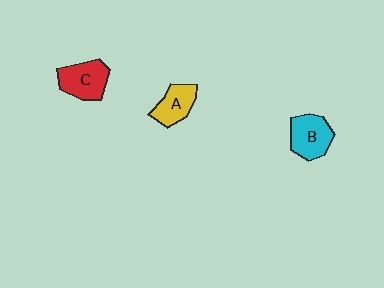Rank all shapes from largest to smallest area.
From largest to smallest: B (cyan), C (red), A (yellow).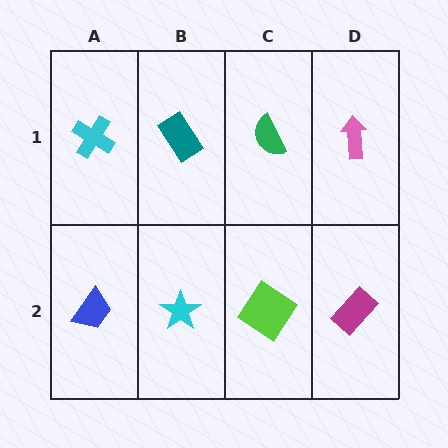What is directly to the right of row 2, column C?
A magenta rectangle.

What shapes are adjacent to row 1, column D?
A magenta rectangle (row 2, column D), a green semicircle (row 1, column C).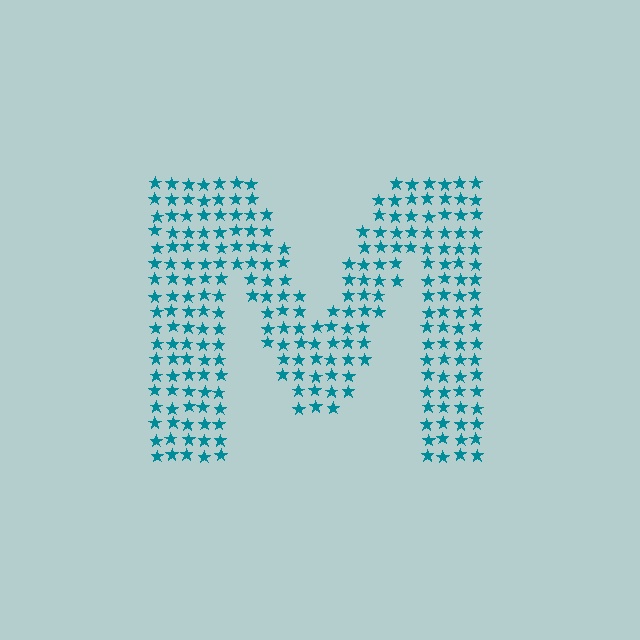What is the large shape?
The large shape is the letter M.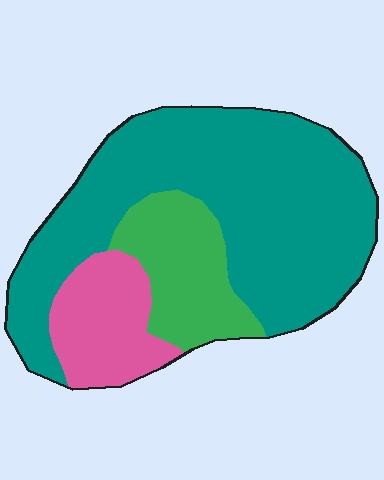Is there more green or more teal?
Teal.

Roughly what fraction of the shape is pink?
Pink takes up about one sixth (1/6) of the shape.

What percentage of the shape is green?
Green covers about 20% of the shape.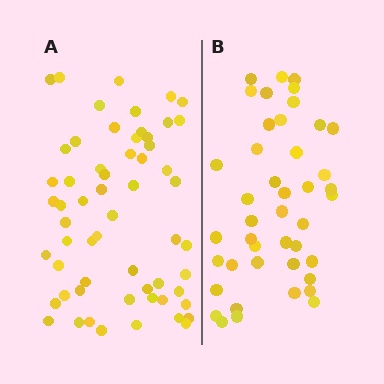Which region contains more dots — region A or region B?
Region A (the left region) has more dots.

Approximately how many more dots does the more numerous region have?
Region A has approximately 15 more dots than region B.